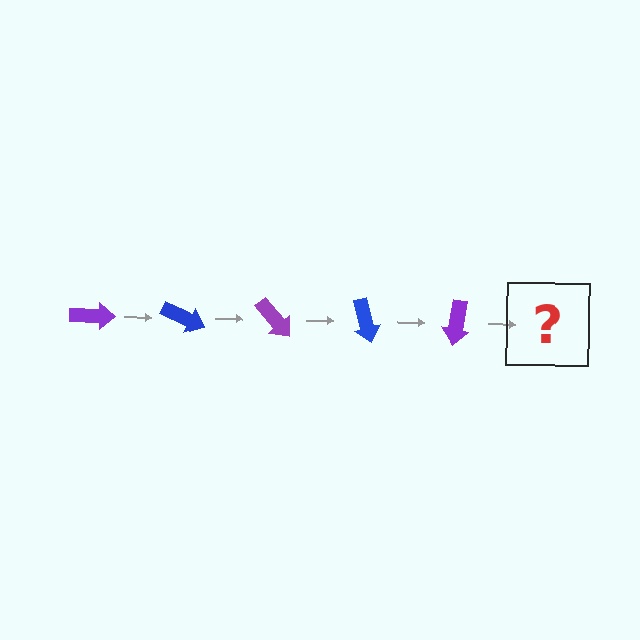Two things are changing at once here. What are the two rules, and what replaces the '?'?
The two rules are that it rotates 25 degrees each step and the color cycles through purple and blue. The '?' should be a blue arrow, rotated 125 degrees from the start.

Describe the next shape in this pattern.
It should be a blue arrow, rotated 125 degrees from the start.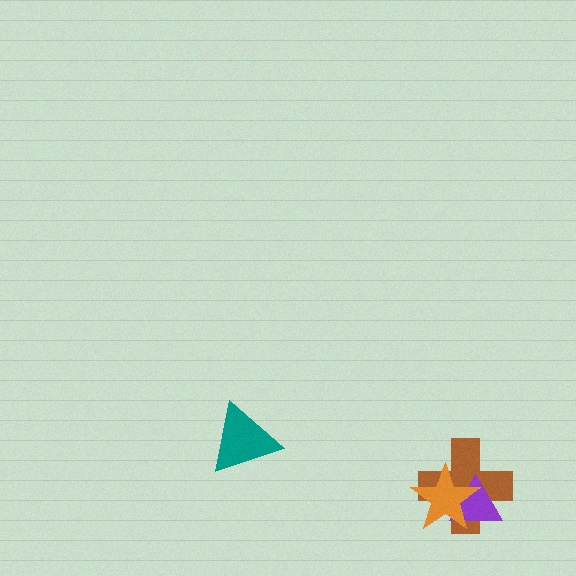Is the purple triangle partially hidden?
Yes, it is partially covered by another shape.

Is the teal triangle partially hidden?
No, no other shape covers it.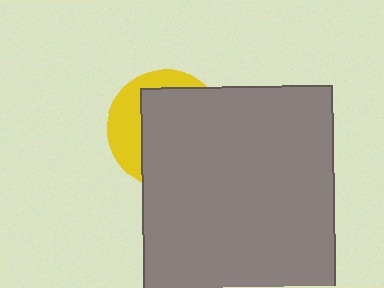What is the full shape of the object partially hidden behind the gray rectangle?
The partially hidden object is a yellow circle.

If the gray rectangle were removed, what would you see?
You would see the complete yellow circle.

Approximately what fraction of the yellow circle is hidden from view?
Roughly 67% of the yellow circle is hidden behind the gray rectangle.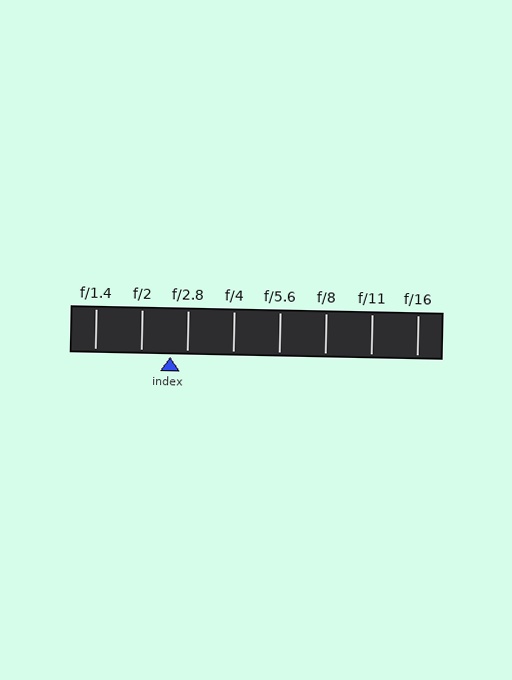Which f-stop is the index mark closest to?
The index mark is closest to f/2.8.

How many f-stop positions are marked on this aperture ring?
There are 8 f-stop positions marked.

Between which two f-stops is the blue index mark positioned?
The index mark is between f/2 and f/2.8.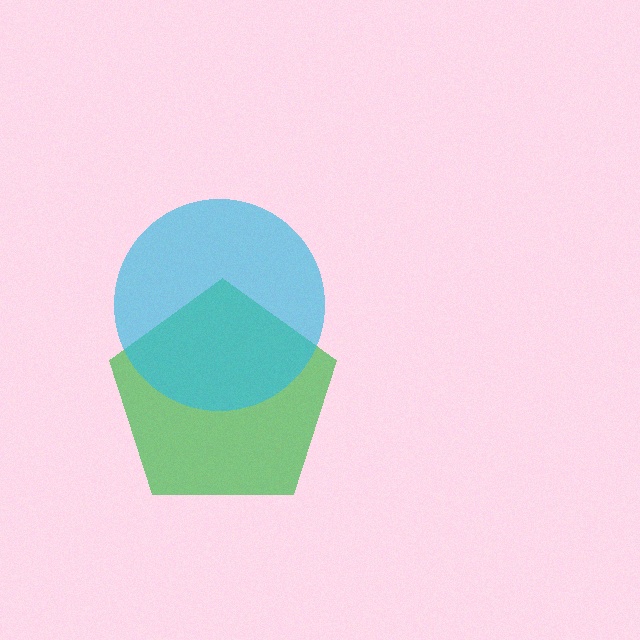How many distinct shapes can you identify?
There are 2 distinct shapes: a green pentagon, a cyan circle.